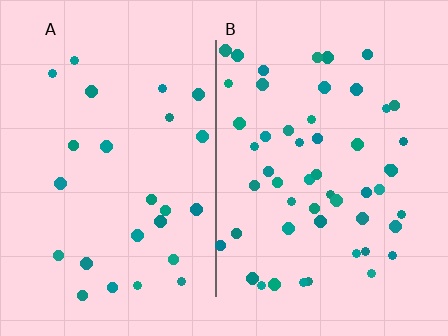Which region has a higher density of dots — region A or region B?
B (the right).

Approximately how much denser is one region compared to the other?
Approximately 2.1× — region B over region A.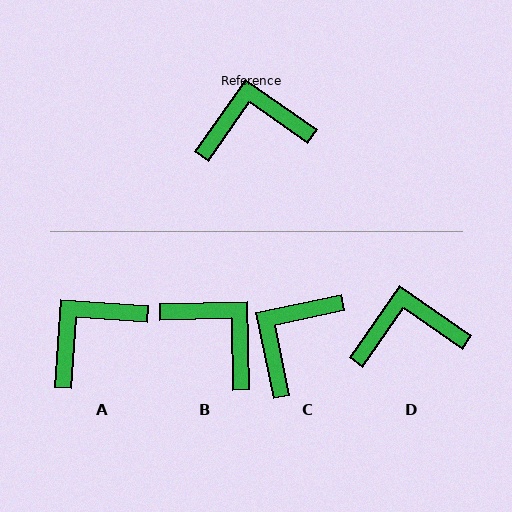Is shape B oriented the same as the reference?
No, it is off by about 54 degrees.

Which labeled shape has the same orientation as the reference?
D.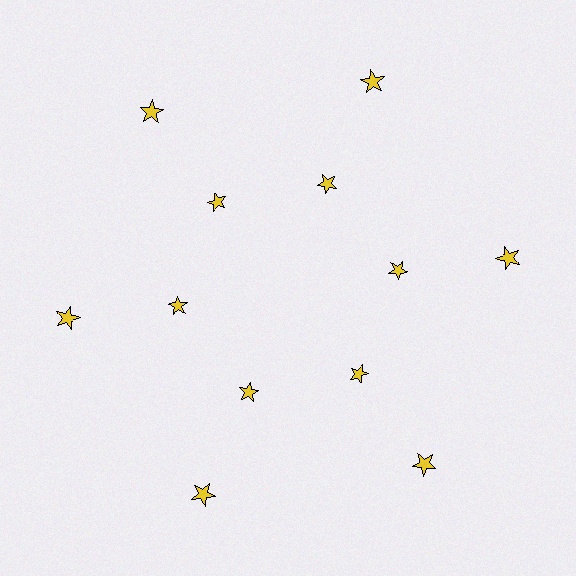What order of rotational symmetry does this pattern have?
This pattern has 6-fold rotational symmetry.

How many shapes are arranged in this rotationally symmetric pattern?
There are 12 shapes, arranged in 6 groups of 2.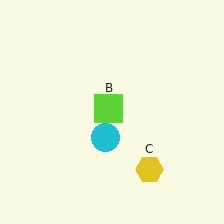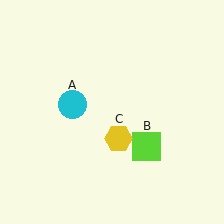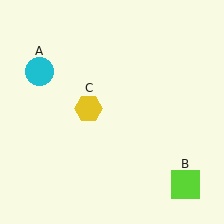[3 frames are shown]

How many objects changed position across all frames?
3 objects changed position: cyan circle (object A), lime square (object B), yellow hexagon (object C).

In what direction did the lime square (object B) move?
The lime square (object B) moved down and to the right.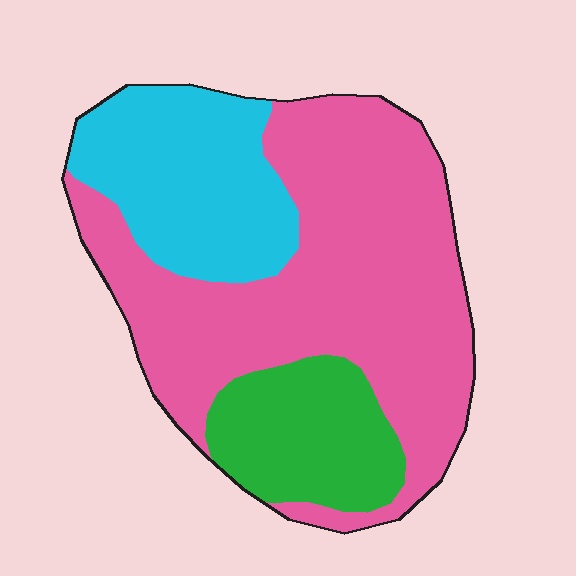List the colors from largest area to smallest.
From largest to smallest: pink, cyan, green.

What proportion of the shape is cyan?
Cyan takes up between a sixth and a third of the shape.